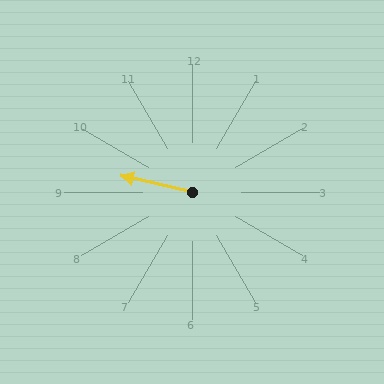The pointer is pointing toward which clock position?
Roughly 9 o'clock.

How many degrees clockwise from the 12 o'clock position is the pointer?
Approximately 283 degrees.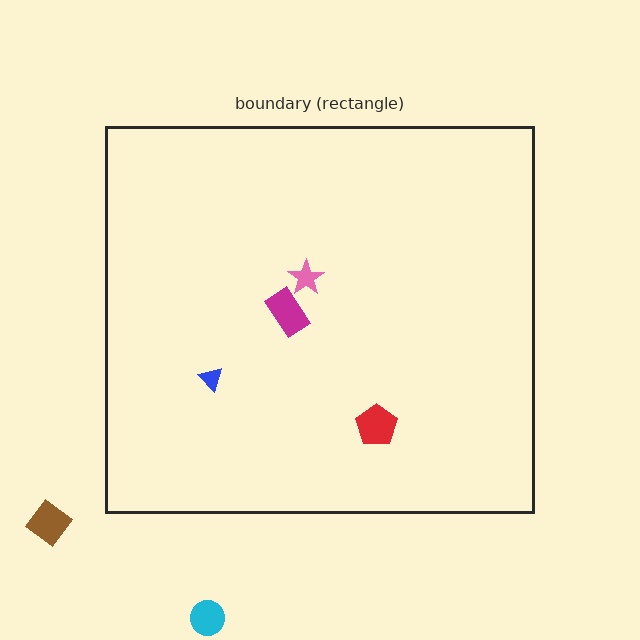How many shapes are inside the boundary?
4 inside, 2 outside.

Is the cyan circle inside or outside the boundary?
Outside.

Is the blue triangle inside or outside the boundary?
Inside.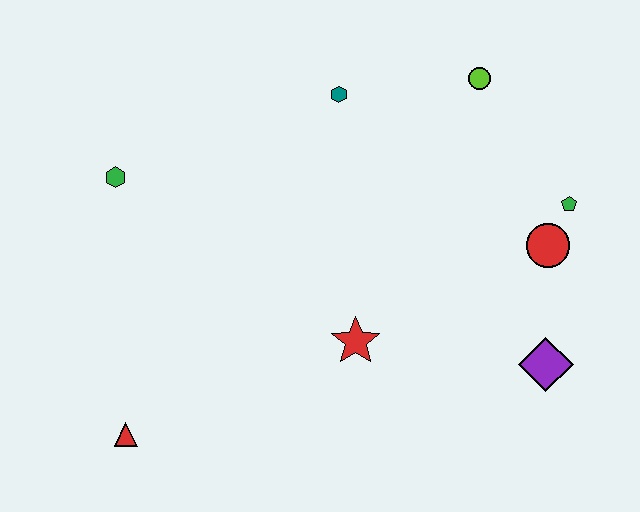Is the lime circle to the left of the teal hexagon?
No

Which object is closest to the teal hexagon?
The lime circle is closest to the teal hexagon.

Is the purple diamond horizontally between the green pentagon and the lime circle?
Yes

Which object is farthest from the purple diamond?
The green hexagon is farthest from the purple diamond.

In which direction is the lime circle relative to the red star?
The lime circle is above the red star.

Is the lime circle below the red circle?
No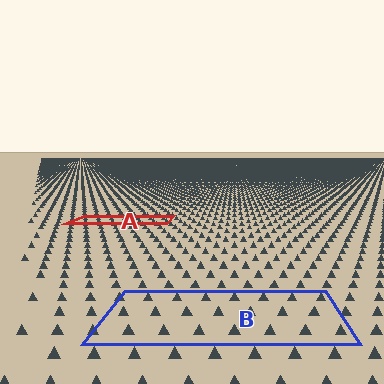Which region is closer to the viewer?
Region B is closer. The texture elements there are larger and more spread out.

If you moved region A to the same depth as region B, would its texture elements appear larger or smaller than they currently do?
They would appear larger. At a closer depth, the same texture elements are projected at a bigger on-screen size.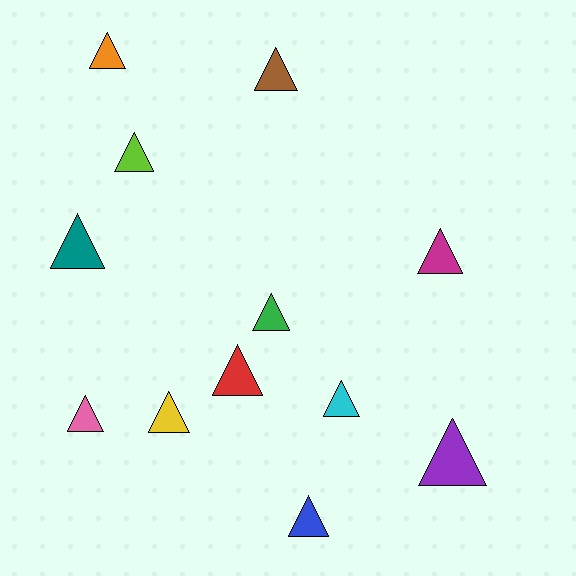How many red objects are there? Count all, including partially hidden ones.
There is 1 red object.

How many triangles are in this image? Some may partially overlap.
There are 12 triangles.